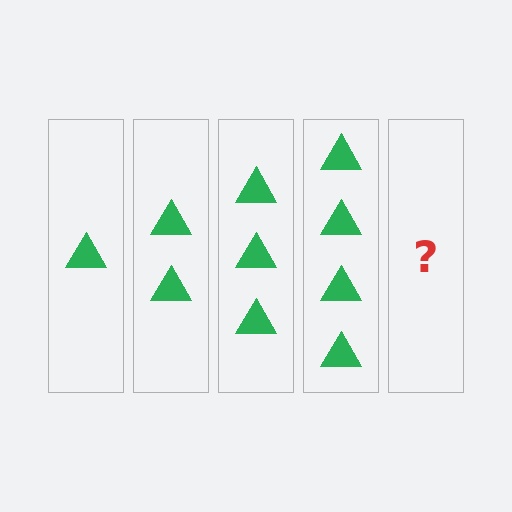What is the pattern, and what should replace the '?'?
The pattern is that each step adds one more triangle. The '?' should be 5 triangles.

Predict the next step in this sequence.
The next step is 5 triangles.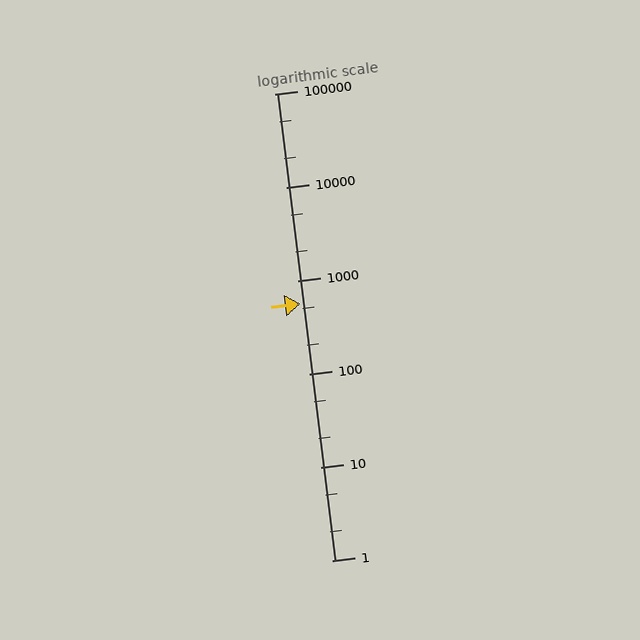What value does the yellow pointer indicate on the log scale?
The pointer indicates approximately 560.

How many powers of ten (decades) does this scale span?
The scale spans 5 decades, from 1 to 100000.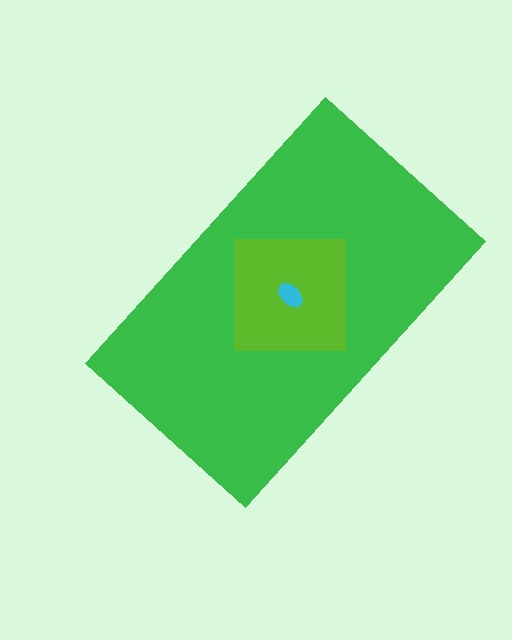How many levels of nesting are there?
3.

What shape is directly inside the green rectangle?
The lime square.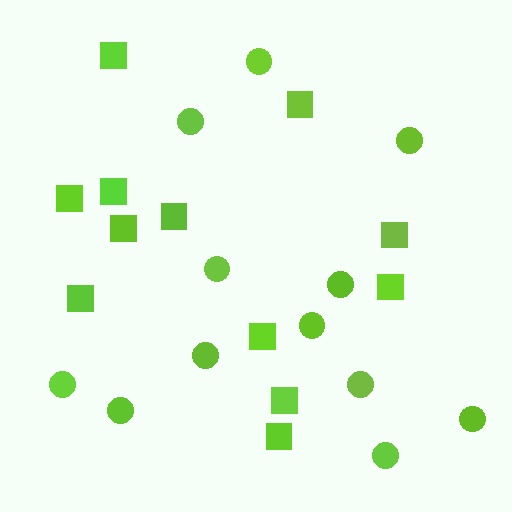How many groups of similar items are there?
There are 2 groups: one group of circles (12) and one group of squares (12).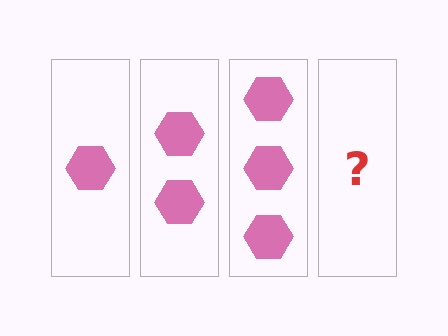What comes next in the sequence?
The next element should be 4 hexagons.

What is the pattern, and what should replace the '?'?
The pattern is that each step adds one more hexagon. The '?' should be 4 hexagons.